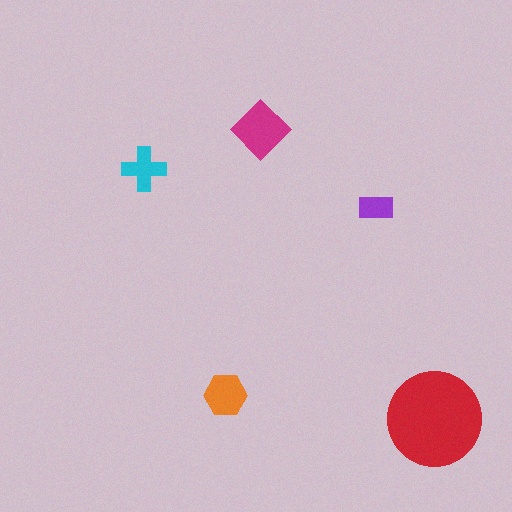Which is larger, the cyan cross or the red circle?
The red circle.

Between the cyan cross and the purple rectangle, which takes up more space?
The cyan cross.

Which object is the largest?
The red circle.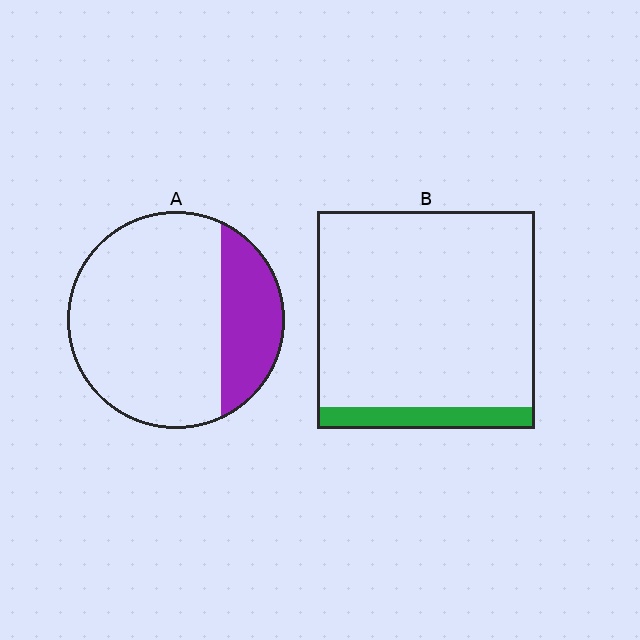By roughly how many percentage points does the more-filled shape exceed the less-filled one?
By roughly 15 percentage points (A over B).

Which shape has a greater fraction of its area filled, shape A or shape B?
Shape A.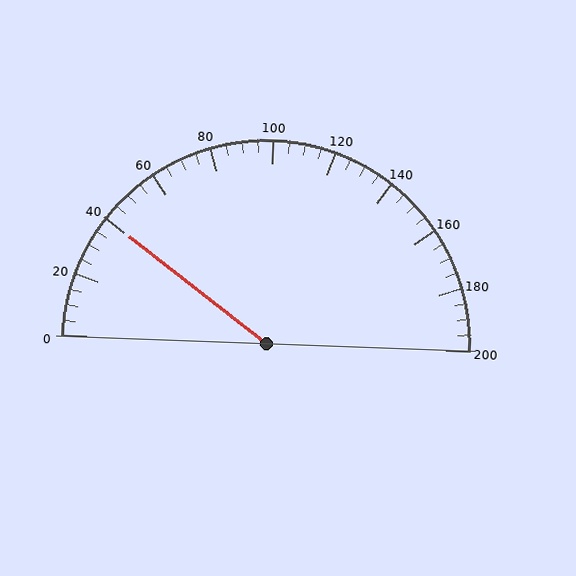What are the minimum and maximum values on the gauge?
The gauge ranges from 0 to 200.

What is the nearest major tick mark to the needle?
The nearest major tick mark is 40.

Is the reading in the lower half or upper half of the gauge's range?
The reading is in the lower half of the range (0 to 200).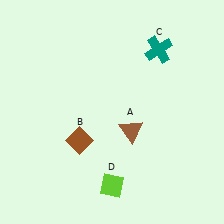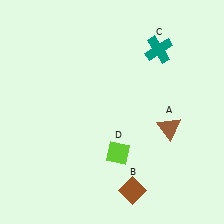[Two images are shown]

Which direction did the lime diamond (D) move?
The lime diamond (D) moved up.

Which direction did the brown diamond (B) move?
The brown diamond (B) moved right.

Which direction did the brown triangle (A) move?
The brown triangle (A) moved right.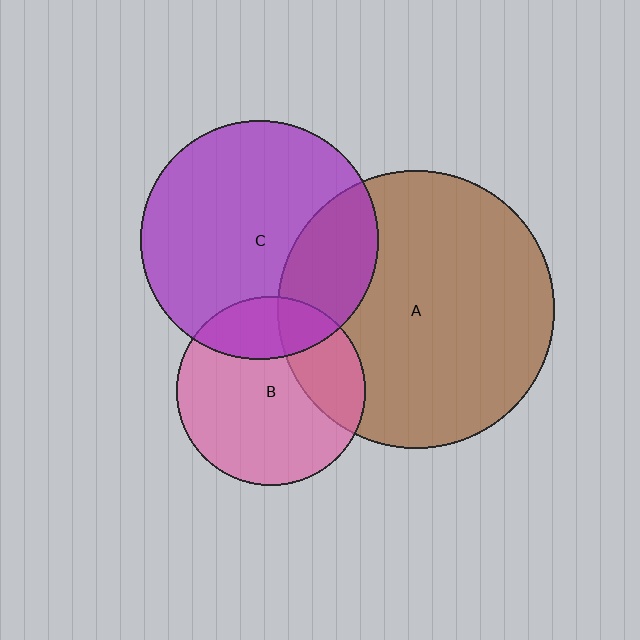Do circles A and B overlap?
Yes.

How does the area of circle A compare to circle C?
Approximately 1.4 times.